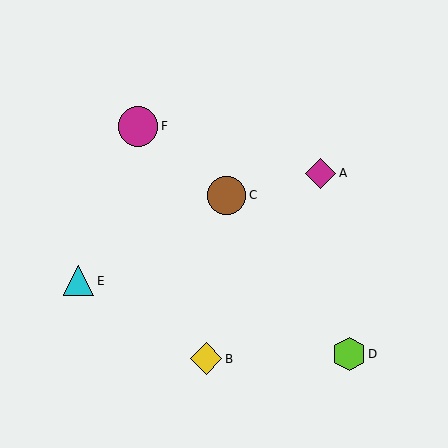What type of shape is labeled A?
Shape A is a magenta diamond.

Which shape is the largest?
The magenta circle (labeled F) is the largest.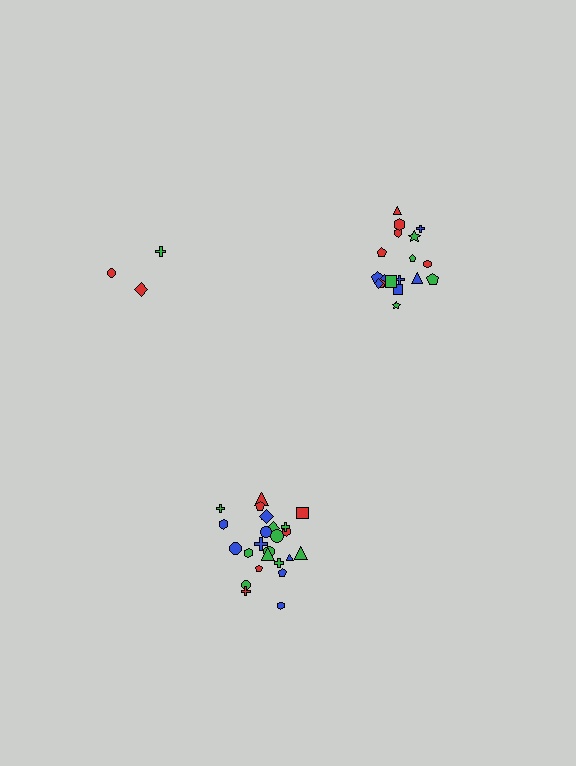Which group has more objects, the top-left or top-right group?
The top-right group.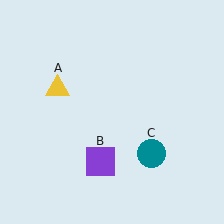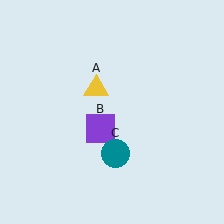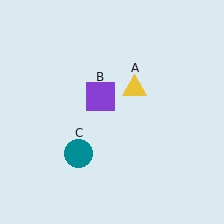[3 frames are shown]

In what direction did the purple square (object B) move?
The purple square (object B) moved up.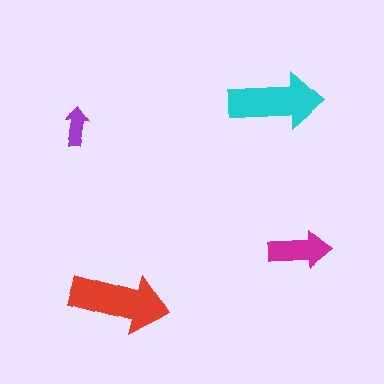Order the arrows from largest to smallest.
the red one, the cyan one, the magenta one, the purple one.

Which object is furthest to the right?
The magenta arrow is rightmost.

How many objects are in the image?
There are 4 objects in the image.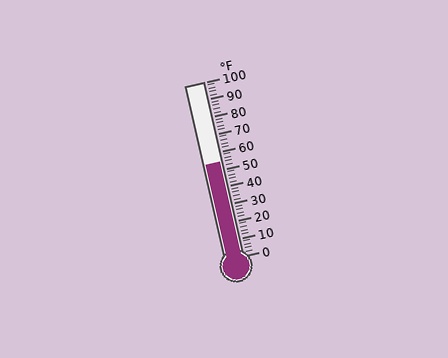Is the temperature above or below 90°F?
The temperature is below 90°F.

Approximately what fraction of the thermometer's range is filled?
The thermometer is filled to approximately 55% of its range.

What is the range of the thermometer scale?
The thermometer scale ranges from 0°F to 100°F.